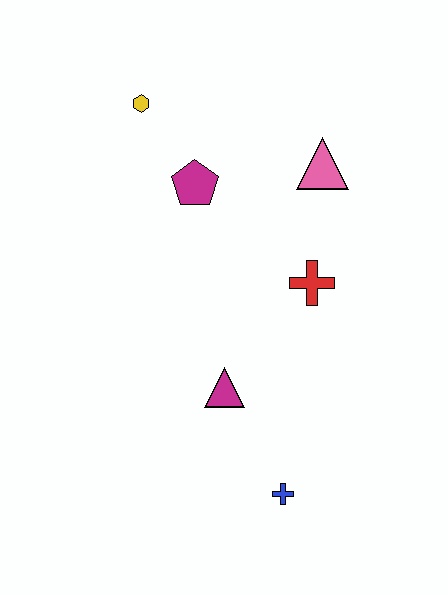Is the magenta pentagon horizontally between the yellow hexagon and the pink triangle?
Yes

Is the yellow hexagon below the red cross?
No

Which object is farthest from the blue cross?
The yellow hexagon is farthest from the blue cross.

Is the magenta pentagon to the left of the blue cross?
Yes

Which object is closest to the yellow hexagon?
The magenta pentagon is closest to the yellow hexagon.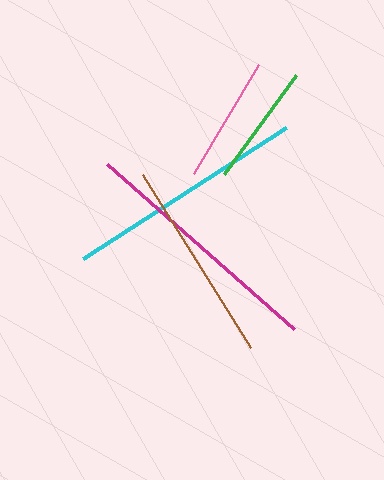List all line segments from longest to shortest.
From longest to shortest: magenta, cyan, brown, pink, green.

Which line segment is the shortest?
The green line is the shortest at approximately 122 pixels.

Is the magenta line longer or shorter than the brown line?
The magenta line is longer than the brown line.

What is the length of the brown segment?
The brown segment is approximately 205 pixels long.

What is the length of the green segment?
The green segment is approximately 122 pixels long.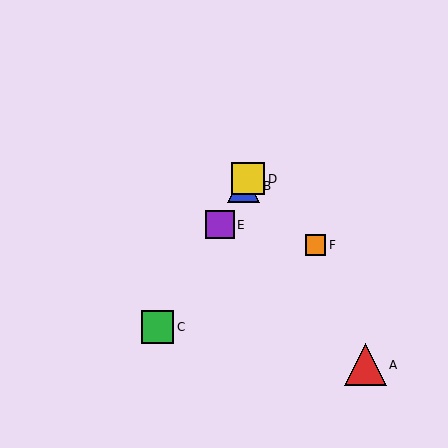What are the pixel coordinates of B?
Object B is at (244, 186).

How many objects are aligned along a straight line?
4 objects (B, C, D, E) are aligned along a straight line.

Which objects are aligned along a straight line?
Objects B, C, D, E are aligned along a straight line.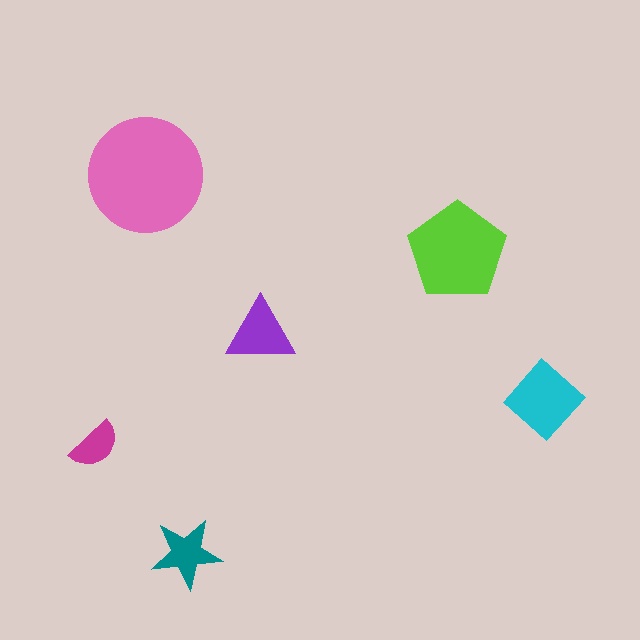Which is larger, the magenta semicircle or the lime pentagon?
The lime pentagon.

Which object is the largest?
The pink circle.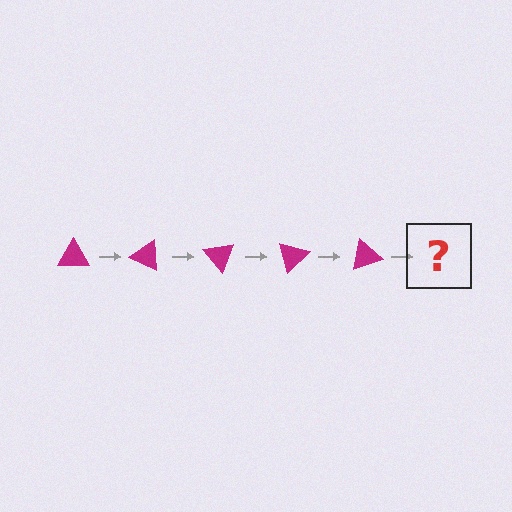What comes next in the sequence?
The next element should be a magenta triangle rotated 125 degrees.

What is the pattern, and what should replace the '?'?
The pattern is that the triangle rotates 25 degrees each step. The '?' should be a magenta triangle rotated 125 degrees.